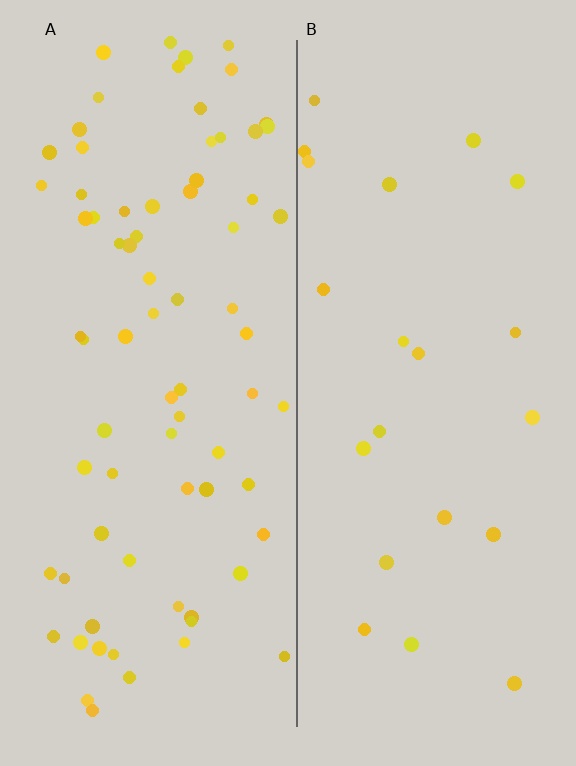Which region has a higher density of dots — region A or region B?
A (the left).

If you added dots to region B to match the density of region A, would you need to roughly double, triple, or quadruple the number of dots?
Approximately triple.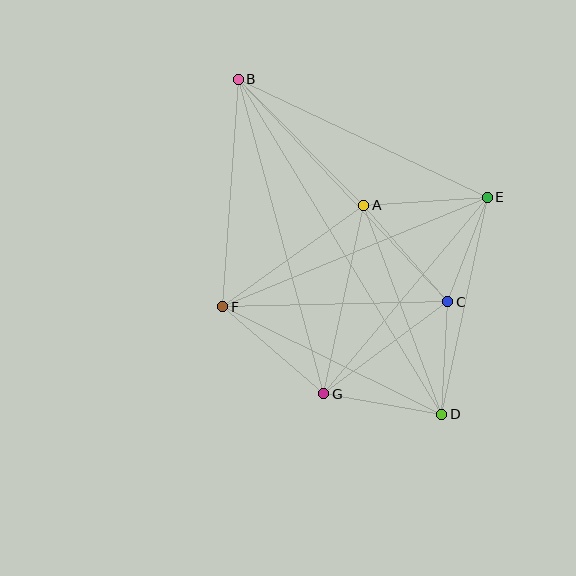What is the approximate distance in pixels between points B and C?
The distance between B and C is approximately 306 pixels.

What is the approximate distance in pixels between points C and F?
The distance between C and F is approximately 225 pixels.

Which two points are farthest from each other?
Points B and D are farthest from each other.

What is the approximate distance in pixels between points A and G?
The distance between A and G is approximately 193 pixels.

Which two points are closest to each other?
Points C and E are closest to each other.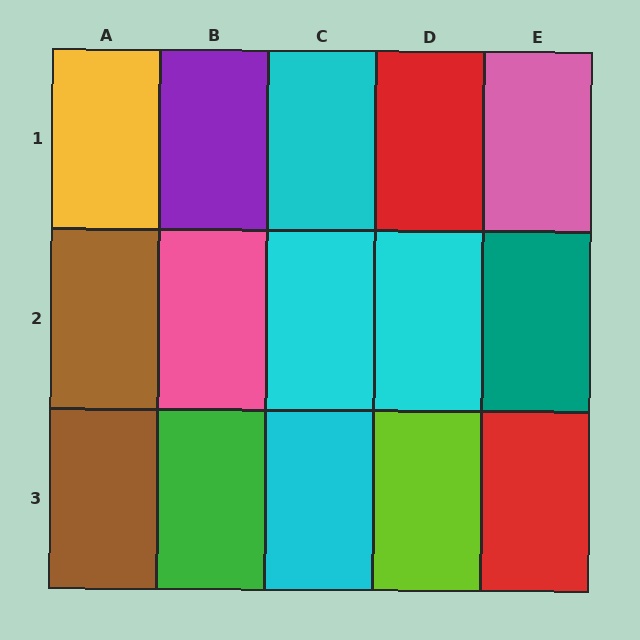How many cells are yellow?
1 cell is yellow.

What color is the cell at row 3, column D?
Lime.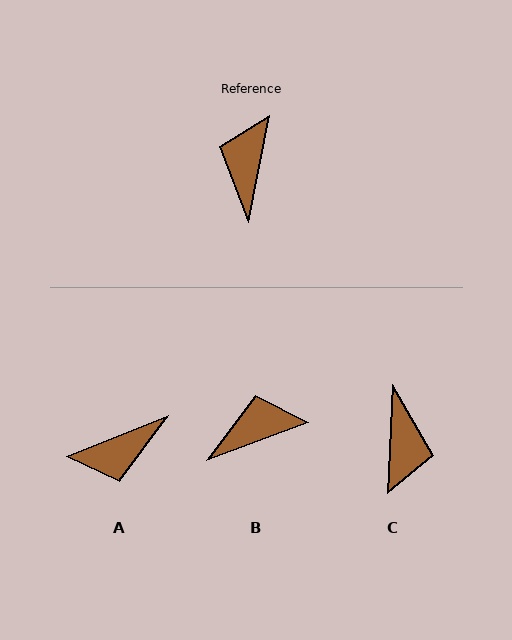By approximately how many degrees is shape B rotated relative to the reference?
Approximately 58 degrees clockwise.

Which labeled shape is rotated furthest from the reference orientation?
C, about 171 degrees away.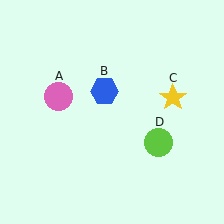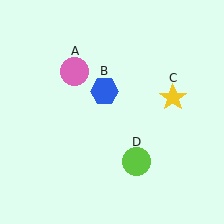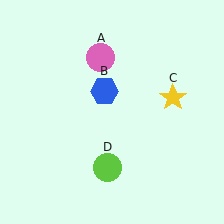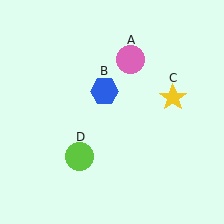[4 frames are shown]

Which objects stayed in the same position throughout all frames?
Blue hexagon (object B) and yellow star (object C) remained stationary.